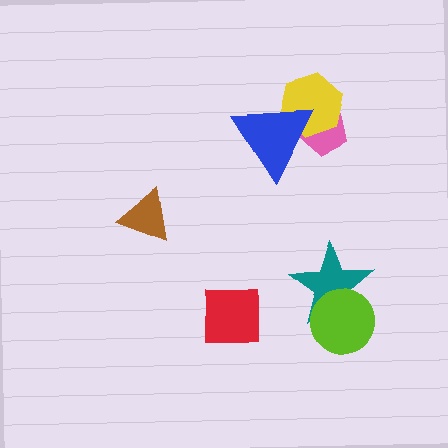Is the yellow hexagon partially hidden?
Yes, it is partially covered by another shape.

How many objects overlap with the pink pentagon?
2 objects overlap with the pink pentagon.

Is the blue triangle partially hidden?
No, no other shape covers it.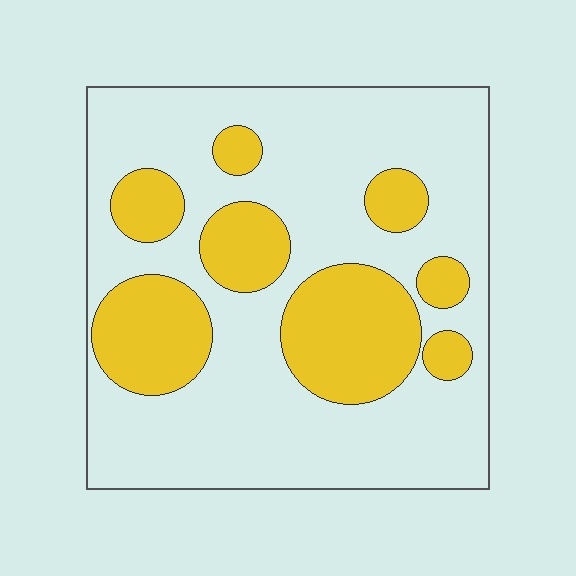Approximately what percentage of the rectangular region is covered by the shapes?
Approximately 30%.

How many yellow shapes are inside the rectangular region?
8.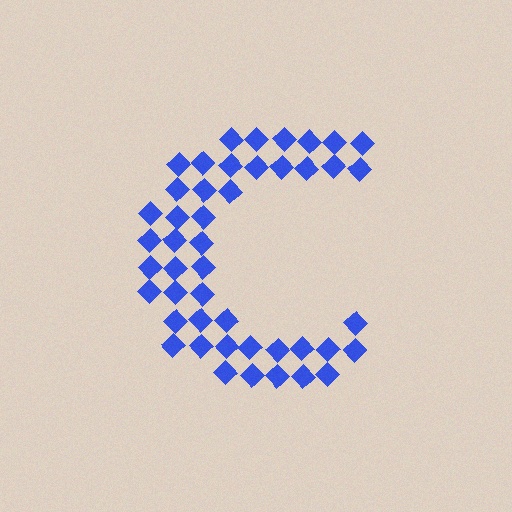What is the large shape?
The large shape is the letter C.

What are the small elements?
The small elements are diamonds.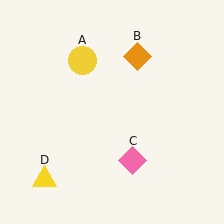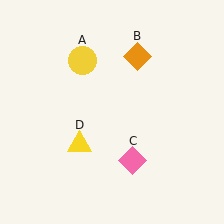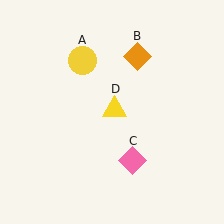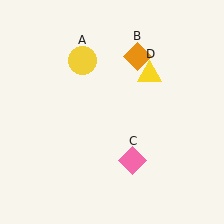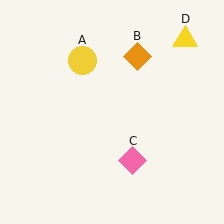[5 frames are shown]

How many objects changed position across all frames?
1 object changed position: yellow triangle (object D).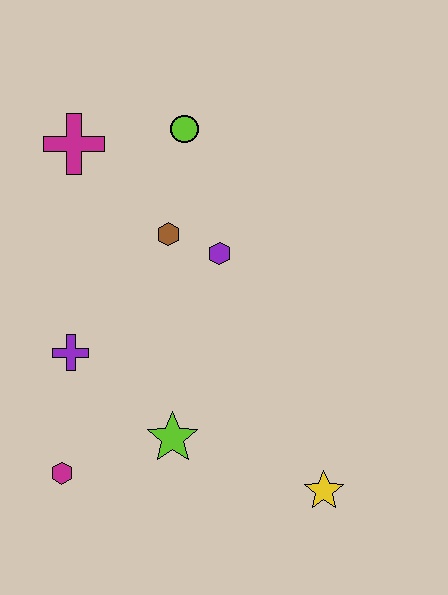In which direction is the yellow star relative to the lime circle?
The yellow star is below the lime circle.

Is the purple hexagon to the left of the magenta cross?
No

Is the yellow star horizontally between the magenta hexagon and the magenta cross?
No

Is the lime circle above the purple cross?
Yes